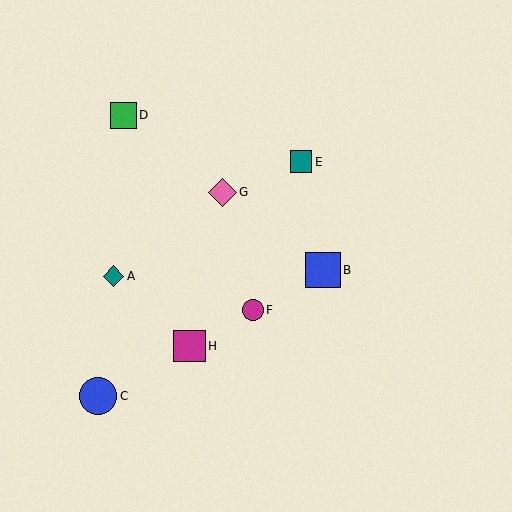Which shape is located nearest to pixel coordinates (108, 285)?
The teal diamond (labeled A) at (113, 276) is nearest to that location.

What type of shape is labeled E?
Shape E is a teal square.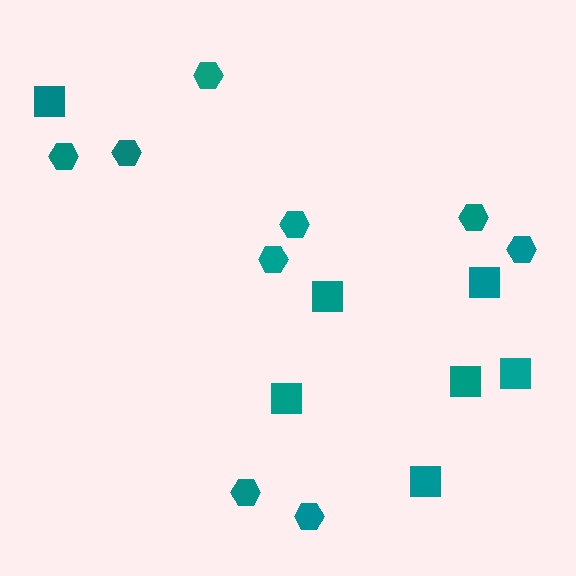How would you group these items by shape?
There are 2 groups: one group of hexagons (9) and one group of squares (7).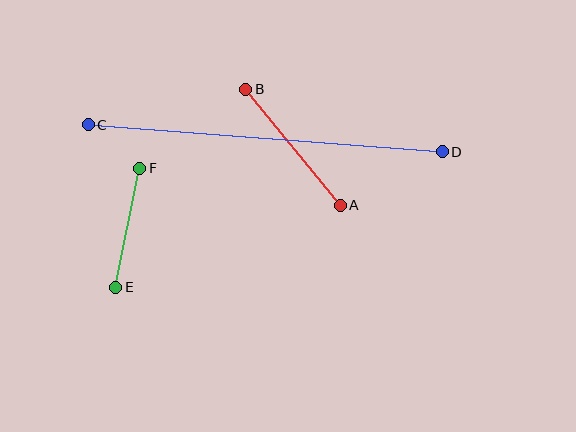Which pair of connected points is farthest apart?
Points C and D are farthest apart.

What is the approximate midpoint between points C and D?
The midpoint is at approximately (265, 138) pixels.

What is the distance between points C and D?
The distance is approximately 355 pixels.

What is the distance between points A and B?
The distance is approximately 149 pixels.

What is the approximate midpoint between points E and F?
The midpoint is at approximately (128, 228) pixels.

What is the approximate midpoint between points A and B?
The midpoint is at approximately (293, 147) pixels.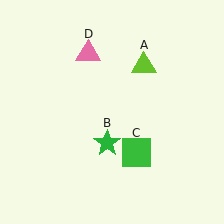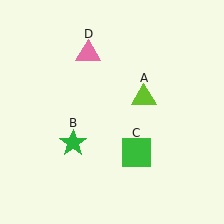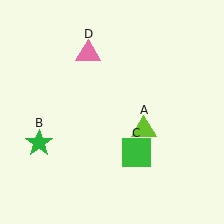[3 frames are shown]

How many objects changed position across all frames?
2 objects changed position: lime triangle (object A), green star (object B).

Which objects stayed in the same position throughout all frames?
Green square (object C) and pink triangle (object D) remained stationary.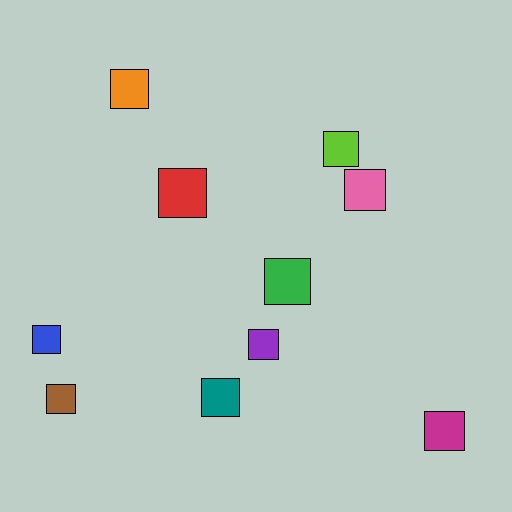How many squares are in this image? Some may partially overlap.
There are 10 squares.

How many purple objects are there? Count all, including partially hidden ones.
There is 1 purple object.